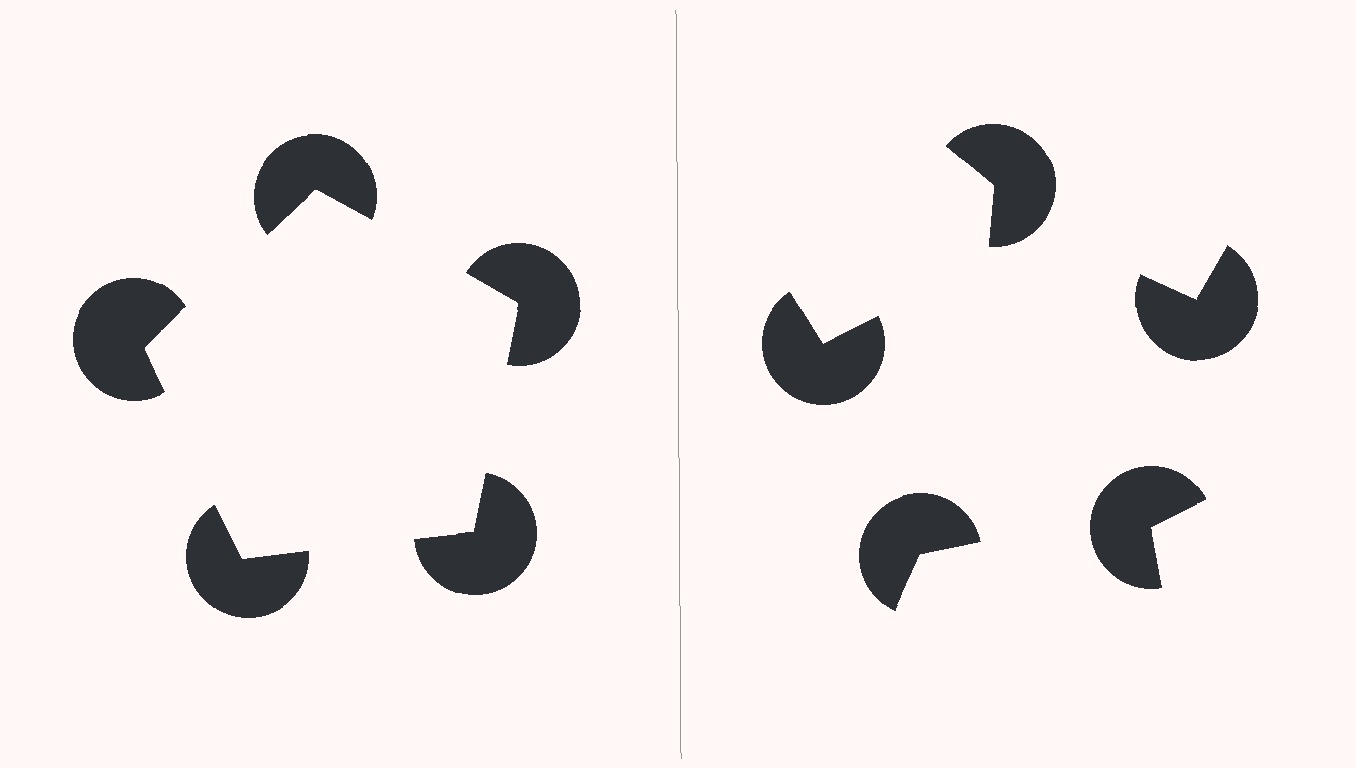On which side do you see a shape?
An illusory pentagon appears on the left side. On the right side the wedge cuts are rotated, so no coherent shape forms.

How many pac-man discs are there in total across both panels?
10 — 5 on each side.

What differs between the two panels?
The pac-man discs are positioned identically on both sides; only the wedge orientations differ. On the left they align to a pentagon; on the right they are misaligned.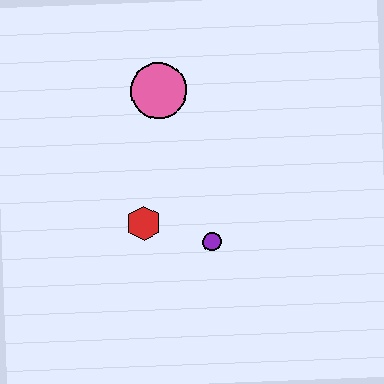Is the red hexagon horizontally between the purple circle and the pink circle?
No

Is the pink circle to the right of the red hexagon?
Yes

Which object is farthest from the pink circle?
The purple circle is farthest from the pink circle.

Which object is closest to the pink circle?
The red hexagon is closest to the pink circle.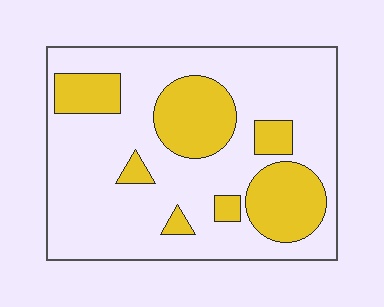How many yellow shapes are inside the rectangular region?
7.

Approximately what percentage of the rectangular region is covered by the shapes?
Approximately 25%.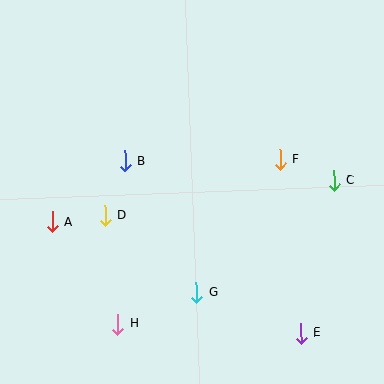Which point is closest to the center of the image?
Point B at (125, 161) is closest to the center.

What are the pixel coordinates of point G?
Point G is at (196, 292).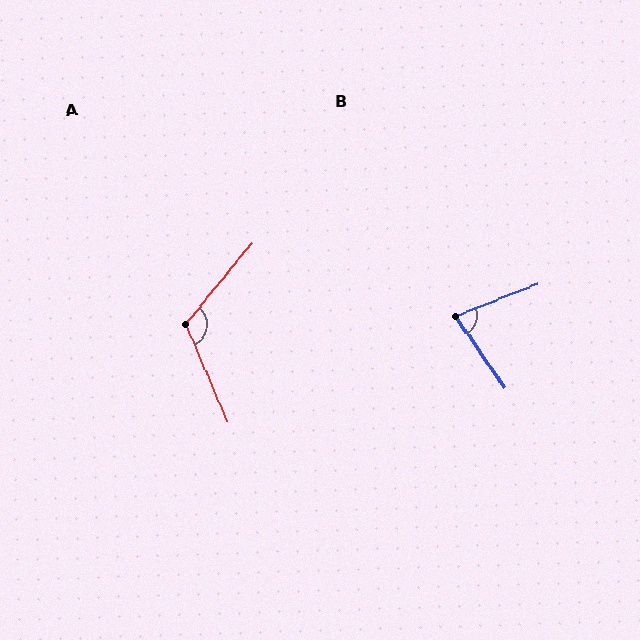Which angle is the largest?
A, at approximately 117 degrees.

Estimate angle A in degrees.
Approximately 117 degrees.